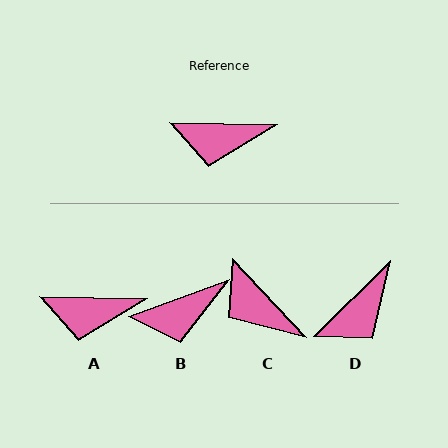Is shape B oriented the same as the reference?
No, it is off by about 21 degrees.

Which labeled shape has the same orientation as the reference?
A.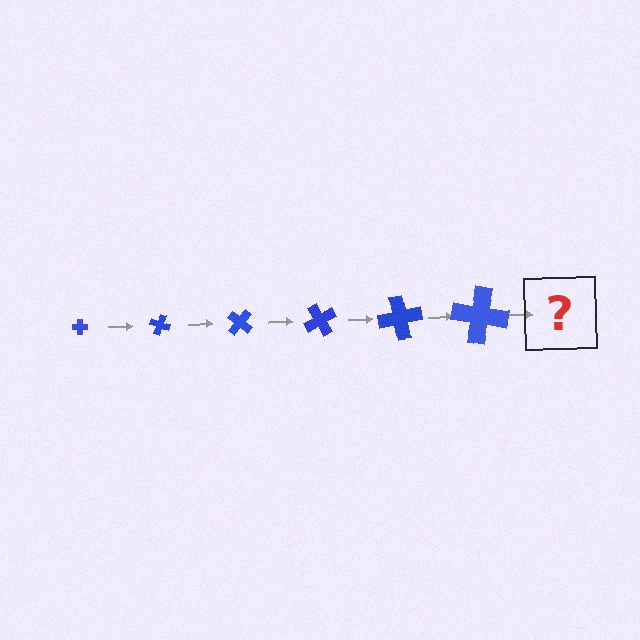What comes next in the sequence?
The next element should be a cross, larger than the previous one and rotated 120 degrees from the start.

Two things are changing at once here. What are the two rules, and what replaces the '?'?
The two rules are that the cross grows larger each step and it rotates 20 degrees each step. The '?' should be a cross, larger than the previous one and rotated 120 degrees from the start.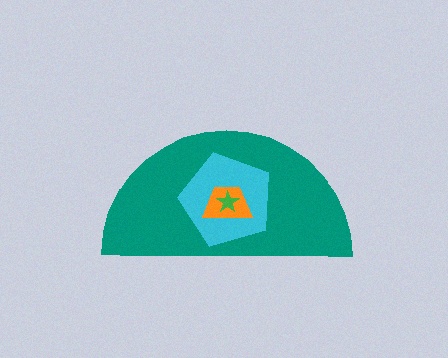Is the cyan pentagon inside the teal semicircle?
Yes.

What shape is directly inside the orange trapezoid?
The green star.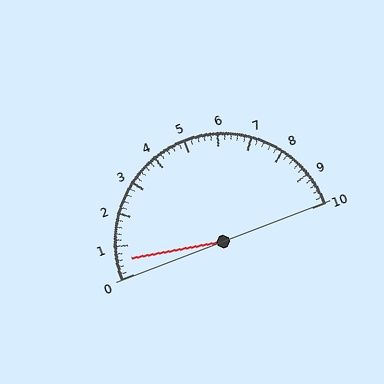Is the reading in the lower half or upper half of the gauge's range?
The reading is in the lower half of the range (0 to 10).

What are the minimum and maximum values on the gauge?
The gauge ranges from 0 to 10.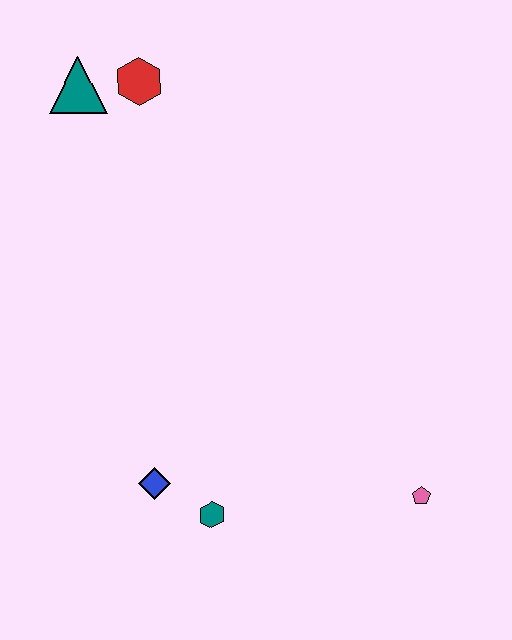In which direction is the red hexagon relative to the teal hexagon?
The red hexagon is above the teal hexagon.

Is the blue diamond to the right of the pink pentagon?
No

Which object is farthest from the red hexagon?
The pink pentagon is farthest from the red hexagon.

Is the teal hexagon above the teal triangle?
No